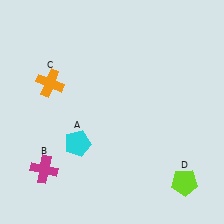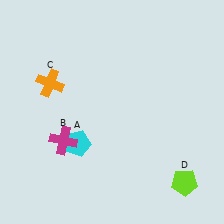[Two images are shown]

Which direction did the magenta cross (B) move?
The magenta cross (B) moved up.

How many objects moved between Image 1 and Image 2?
1 object moved between the two images.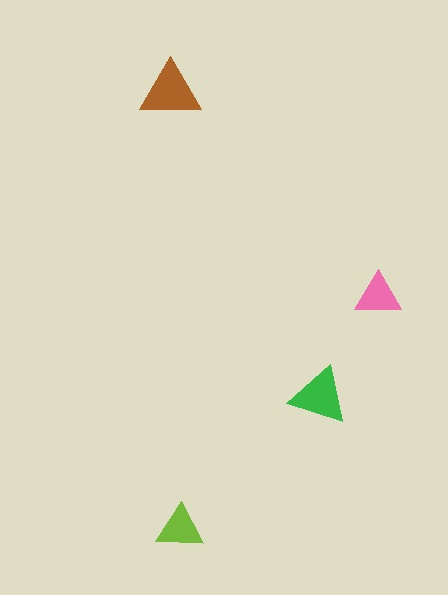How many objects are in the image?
There are 4 objects in the image.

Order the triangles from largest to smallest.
the brown one, the green one, the lime one, the pink one.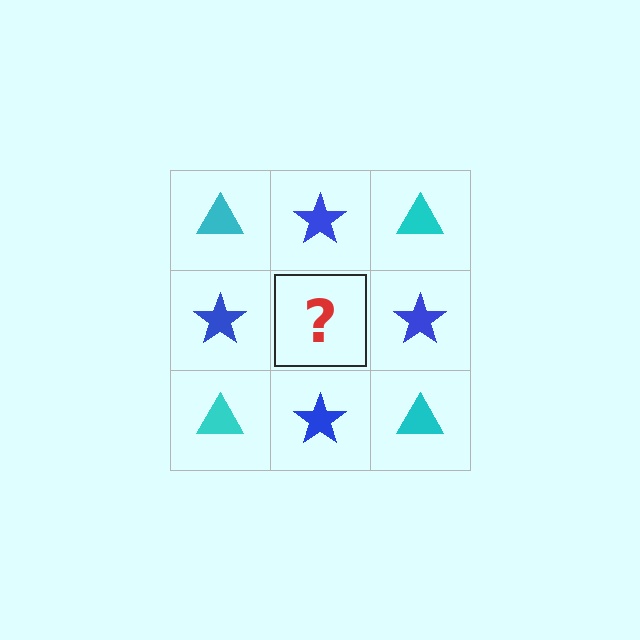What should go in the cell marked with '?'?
The missing cell should contain a cyan triangle.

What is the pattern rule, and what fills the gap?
The rule is that it alternates cyan triangle and blue star in a checkerboard pattern. The gap should be filled with a cyan triangle.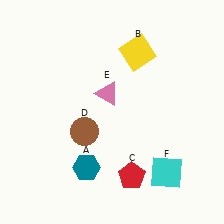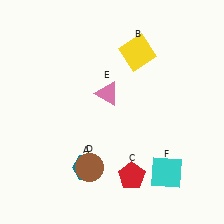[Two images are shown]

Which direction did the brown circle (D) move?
The brown circle (D) moved down.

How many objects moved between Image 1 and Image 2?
1 object moved between the two images.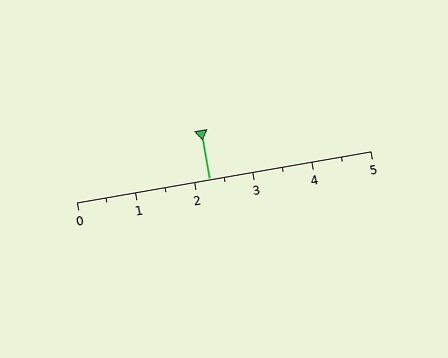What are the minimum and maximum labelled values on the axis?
The axis runs from 0 to 5.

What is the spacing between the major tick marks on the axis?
The major ticks are spaced 1 apart.